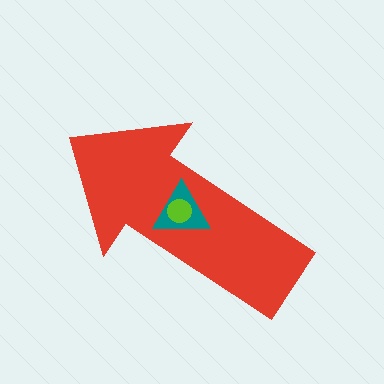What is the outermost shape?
The red arrow.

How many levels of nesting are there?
3.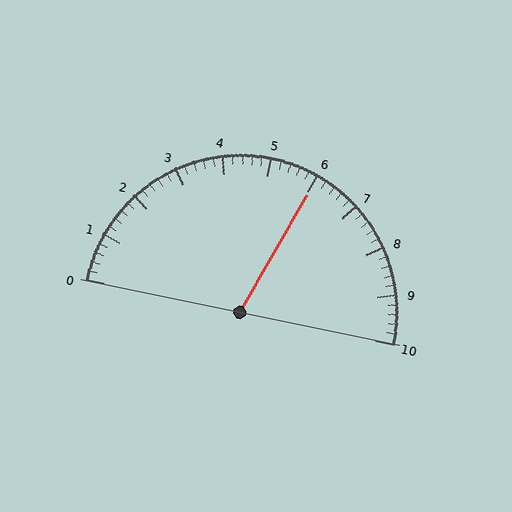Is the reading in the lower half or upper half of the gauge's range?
The reading is in the upper half of the range (0 to 10).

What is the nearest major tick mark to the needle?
The nearest major tick mark is 6.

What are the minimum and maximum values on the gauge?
The gauge ranges from 0 to 10.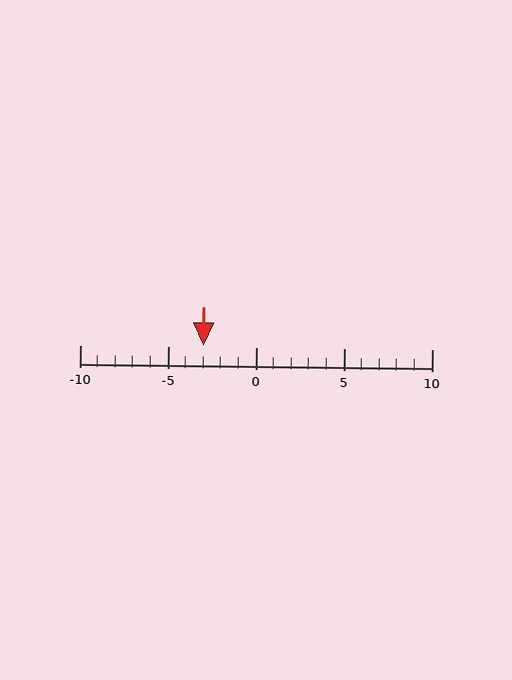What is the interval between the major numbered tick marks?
The major tick marks are spaced 5 units apart.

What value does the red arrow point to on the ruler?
The red arrow points to approximately -3.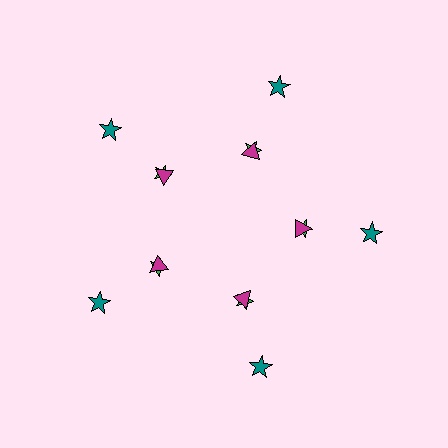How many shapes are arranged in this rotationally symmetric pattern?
There are 15 shapes, arranged in 5 groups of 3.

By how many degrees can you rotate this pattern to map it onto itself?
The pattern maps onto itself every 72 degrees of rotation.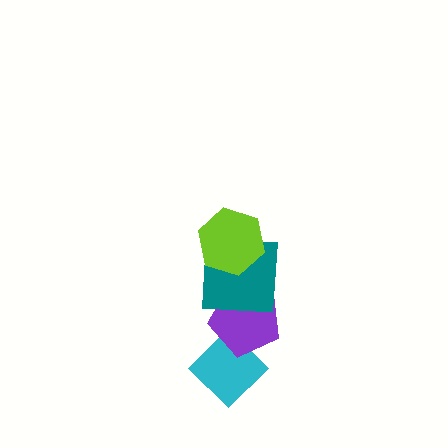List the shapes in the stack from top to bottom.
From top to bottom: the lime hexagon, the teal square, the purple pentagon, the cyan diamond.